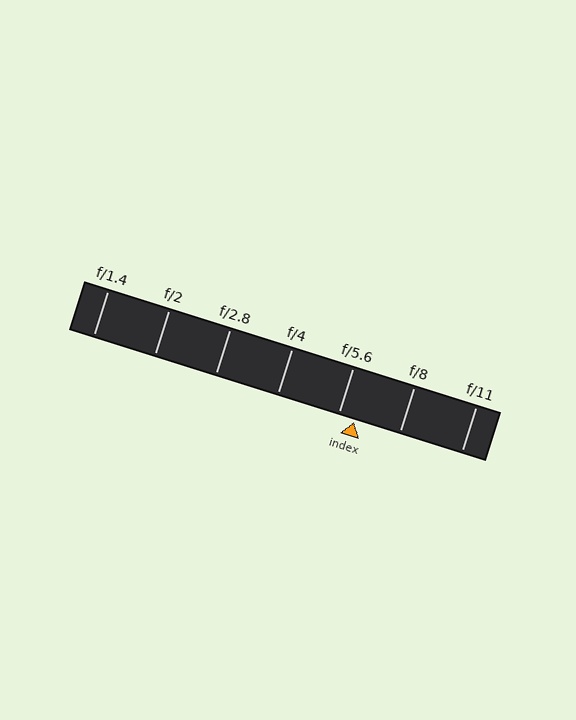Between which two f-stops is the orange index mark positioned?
The index mark is between f/5.6 and f/8.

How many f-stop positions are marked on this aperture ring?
There are 7 f-stop positions marked.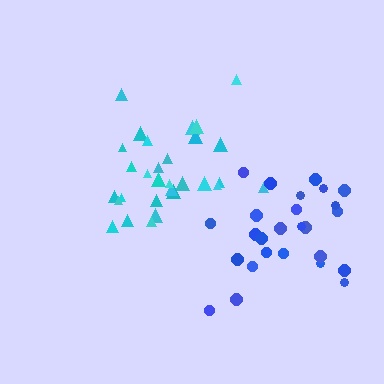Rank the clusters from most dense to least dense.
blue, cyan.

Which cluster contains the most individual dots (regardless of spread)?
Cyan (30).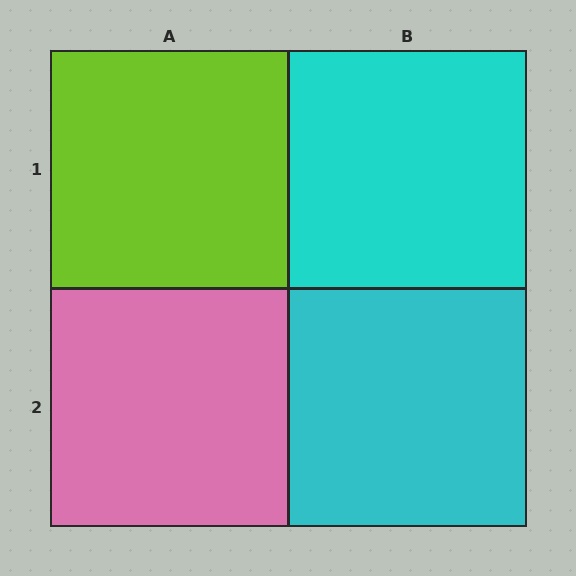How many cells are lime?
1 cell is lime.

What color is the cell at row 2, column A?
Pink.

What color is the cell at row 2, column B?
Cyan.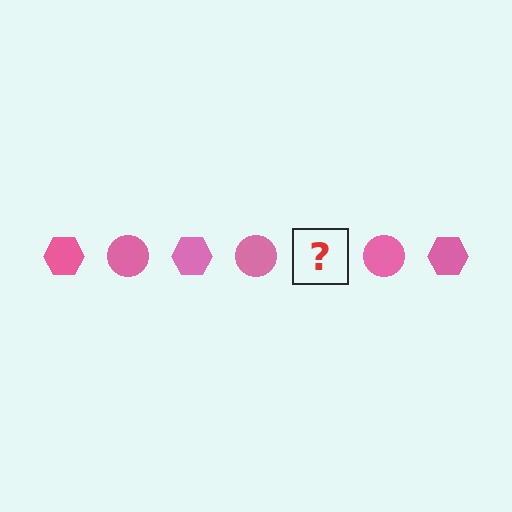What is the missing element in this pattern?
The missing element is a pink hexagon.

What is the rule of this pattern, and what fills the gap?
The rule is that the pattern cycles through hexagon, circle shapes in pink. The gap should be filled with a pink hexagon.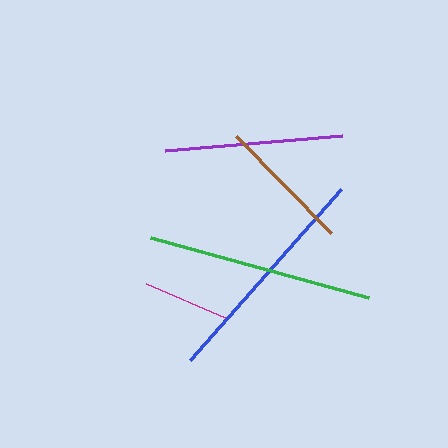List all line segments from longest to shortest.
From longest to shortest: blue, green, purple, brown, magenta.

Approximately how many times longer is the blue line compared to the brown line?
The blue line is approximately 1.7 times the length of the brown line.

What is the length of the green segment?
The green segment is approximately 225 pixels long.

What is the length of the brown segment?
The brown segment is approximately 136 pixels long.